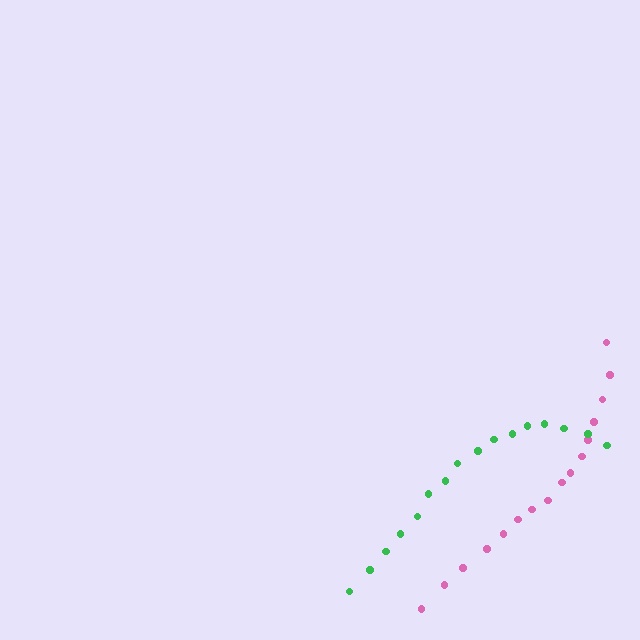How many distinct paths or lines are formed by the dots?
There are 2 distinct paths.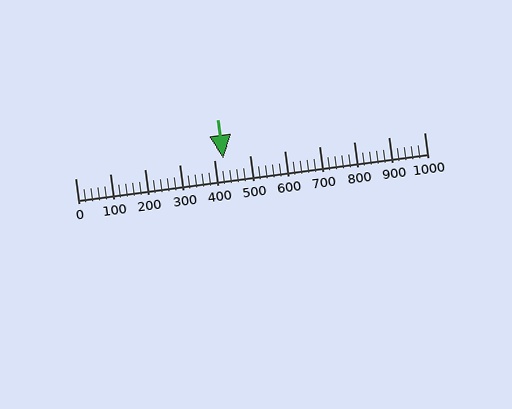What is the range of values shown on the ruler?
The ruler shows values from 0 to 1000.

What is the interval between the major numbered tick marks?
The major tick marks are spaced 100 units apart.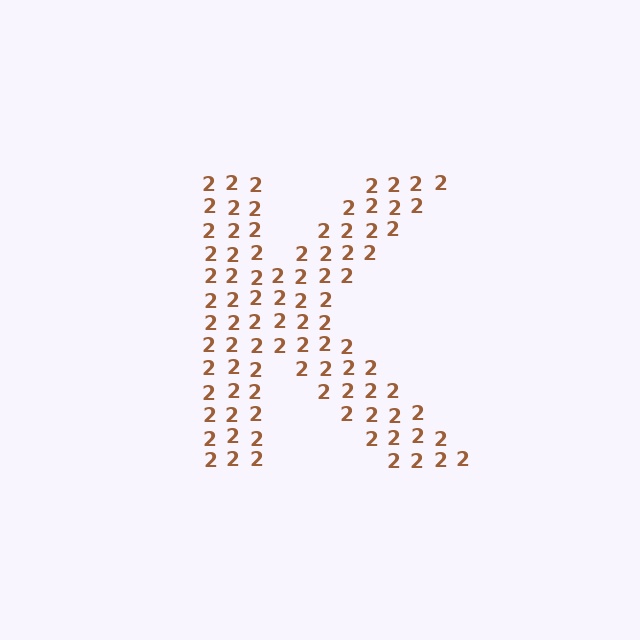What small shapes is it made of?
It is made of small digit 2's.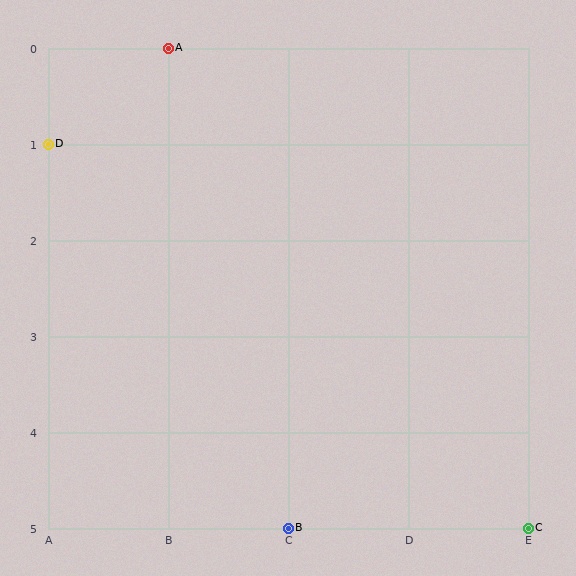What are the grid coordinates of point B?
Point B is at grid coordinates (C, 5).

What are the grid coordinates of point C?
Point C is at grid coordinates (E, 5).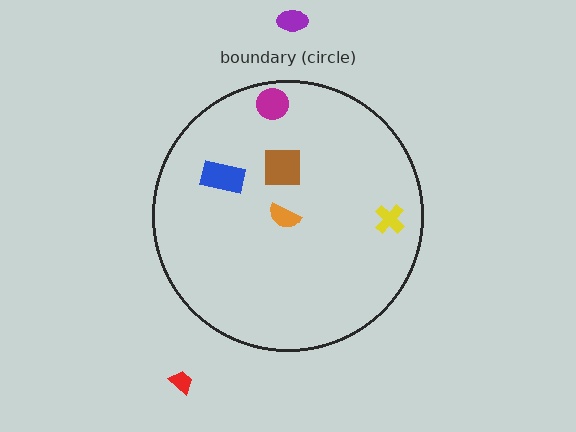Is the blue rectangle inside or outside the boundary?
Inside.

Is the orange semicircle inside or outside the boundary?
Inside.